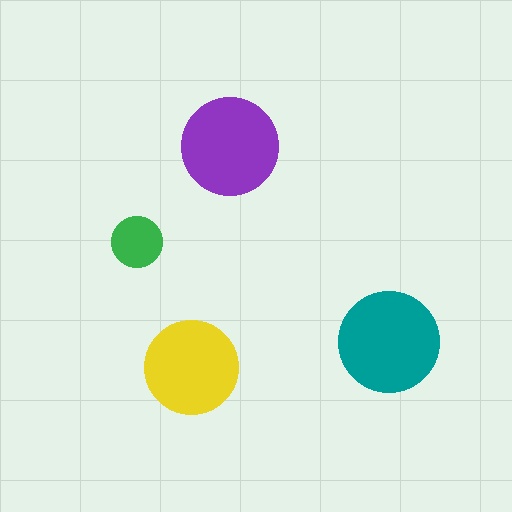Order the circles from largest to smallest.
the teal one, the purple one, the yellow one, the green one.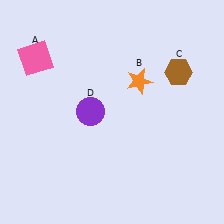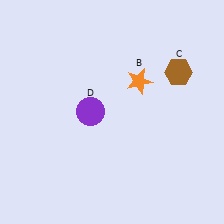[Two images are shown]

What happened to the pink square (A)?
The pink square (A) was removed in Image 2. It was in the top-left area of Image 1.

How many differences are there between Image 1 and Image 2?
There is 1 difference between the two images.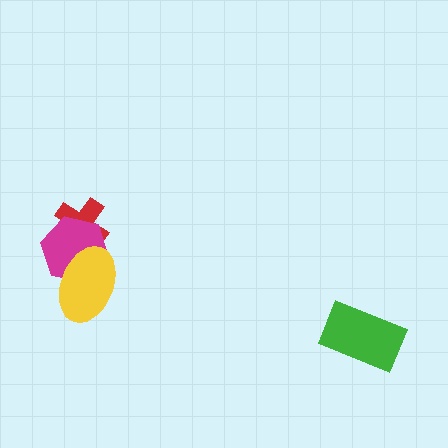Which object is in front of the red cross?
The magenta hexagon is in front of the red cross.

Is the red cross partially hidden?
Yes, it is partially covered by another shape.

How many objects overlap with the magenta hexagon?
2 objects overlap with the magenta hexagon.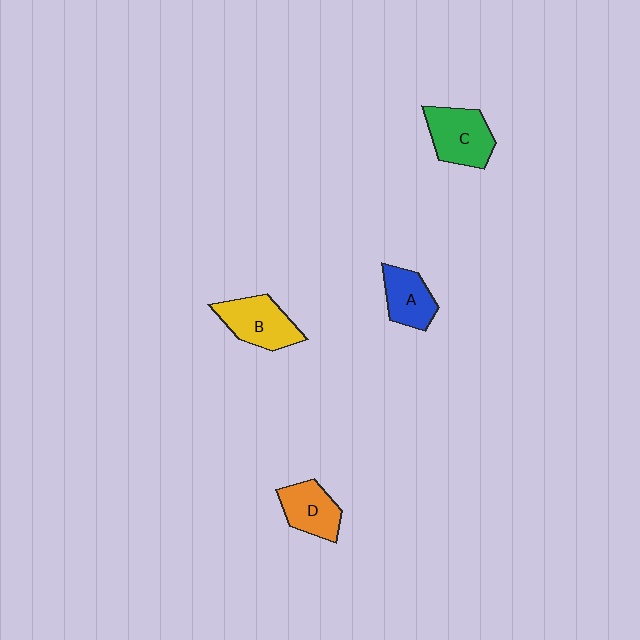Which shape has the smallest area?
Shape A (blue).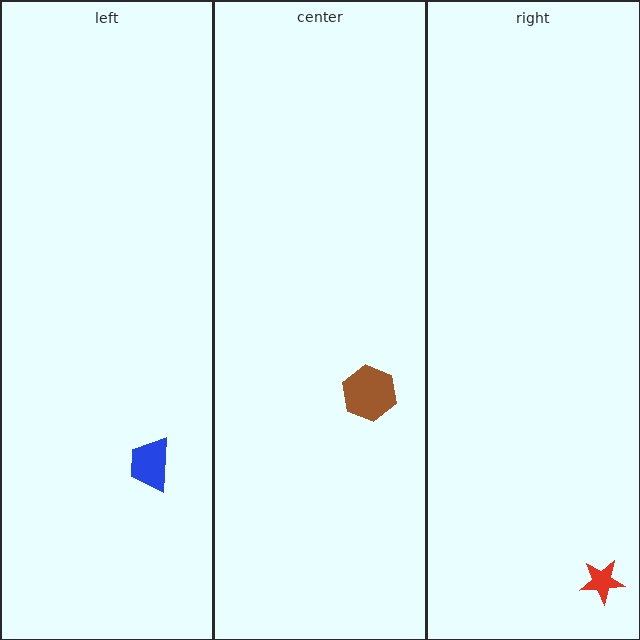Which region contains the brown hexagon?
The center region.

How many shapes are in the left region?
1.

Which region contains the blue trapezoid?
The left region.